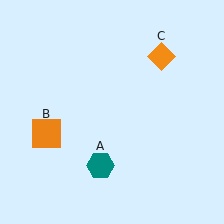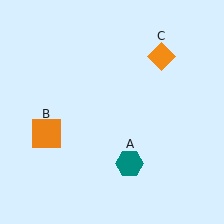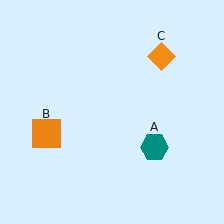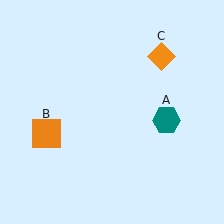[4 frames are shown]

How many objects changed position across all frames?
1 object changed position: teal hexagon (object A).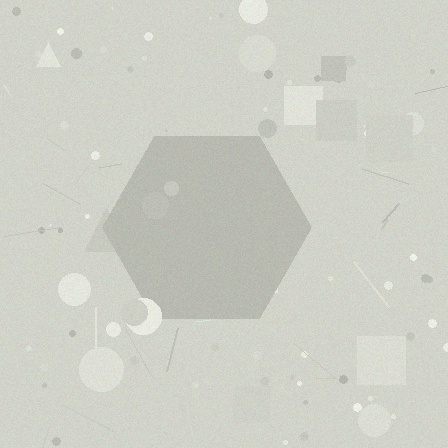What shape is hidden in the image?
A hexagon is hidden in the image.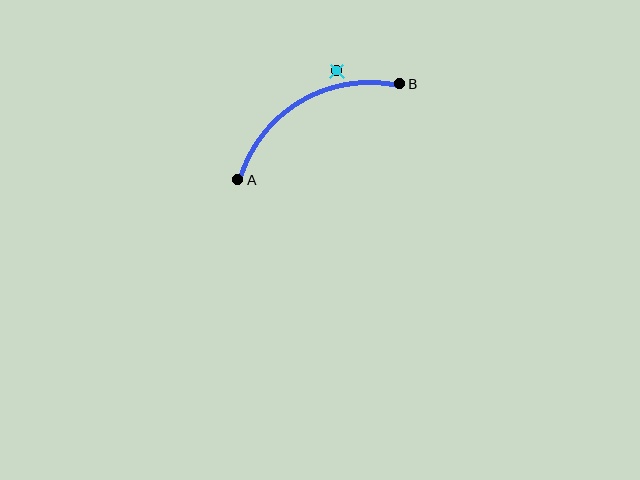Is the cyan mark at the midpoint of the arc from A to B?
No — the cyan mark does not lie on the arc at all. It sits slightly outside the curve.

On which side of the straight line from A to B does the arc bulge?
The arc bulges above the straight line connecting A and B.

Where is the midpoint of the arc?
The arc midpoint is the point on the curve farthest from the straight line joining A and B. It sits above that line.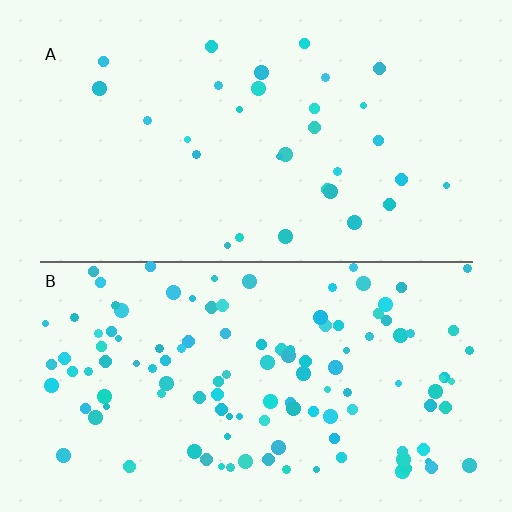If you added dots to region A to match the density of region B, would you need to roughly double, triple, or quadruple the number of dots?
Approximately quadruple.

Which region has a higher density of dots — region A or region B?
B (the bottom).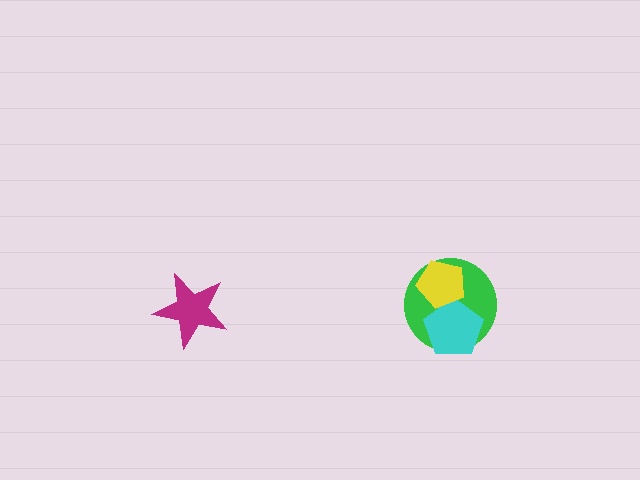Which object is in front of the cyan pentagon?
The yellow pentagon is in front of the cyan pentagon.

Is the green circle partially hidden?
Yes, it is partially covered by another shape.